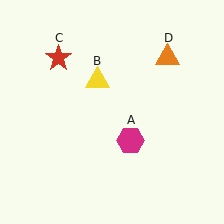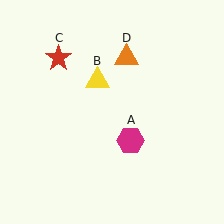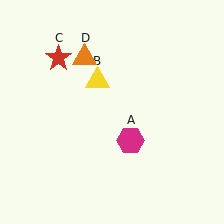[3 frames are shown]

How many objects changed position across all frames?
1 object changed position: orange triangle (object D).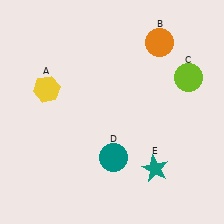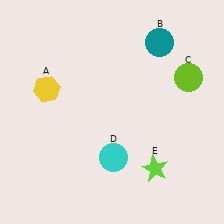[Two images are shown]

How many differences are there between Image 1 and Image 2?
There are 3 differences between the two images.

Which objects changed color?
B changed from orange to teal. D changed from teal to cyan. E changed from teal to lime.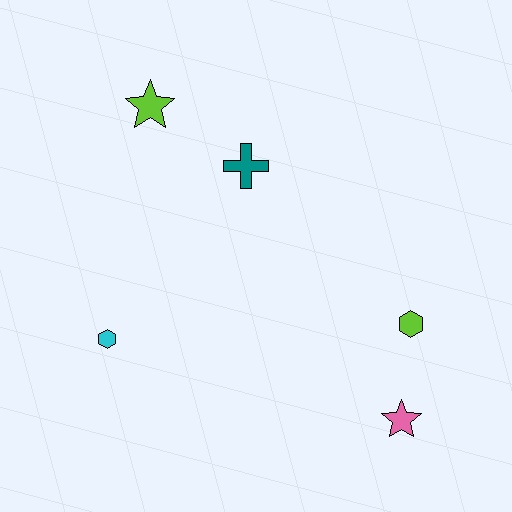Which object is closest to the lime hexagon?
The pink star is closest to the lime hexagon.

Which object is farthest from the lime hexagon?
The lime star is farthest from the lime hexagon.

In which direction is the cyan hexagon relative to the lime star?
The cyan hexagon is below the lime star.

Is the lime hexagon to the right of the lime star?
Yes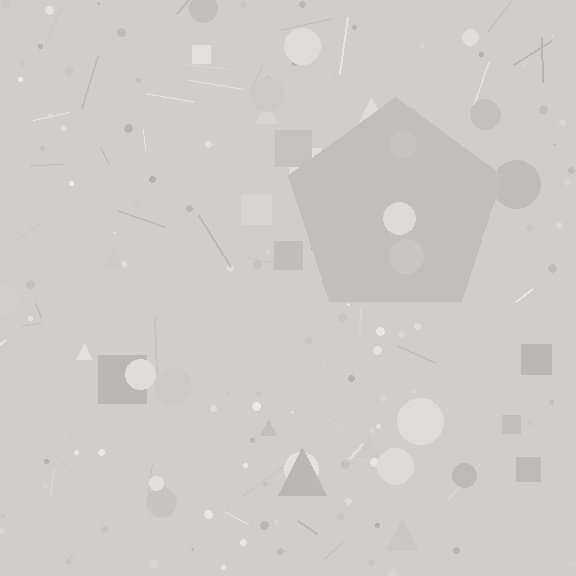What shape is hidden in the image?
A pentagon is hidden in the image.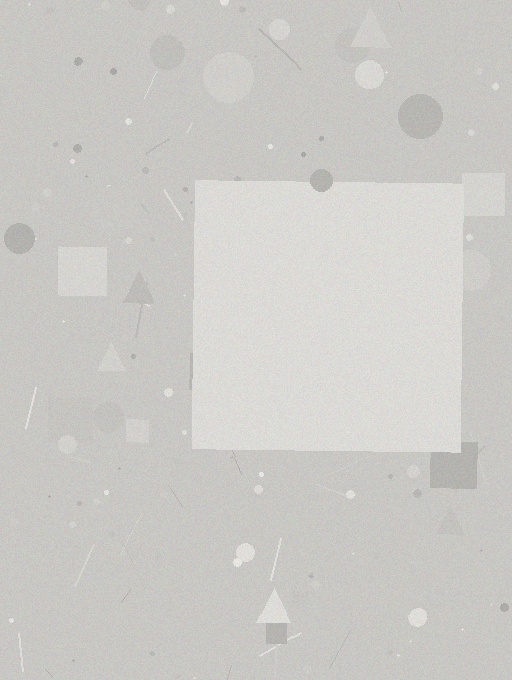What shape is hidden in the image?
A square is hidden in the image.